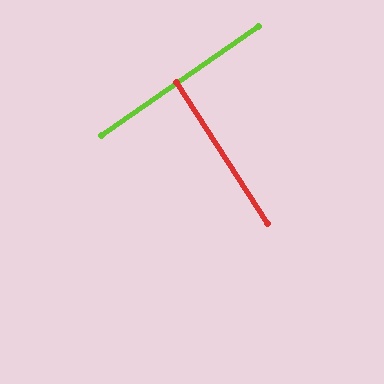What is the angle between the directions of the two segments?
Approximately 88 degrees.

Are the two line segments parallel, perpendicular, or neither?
Perpendicular — they meet at approximately 88°.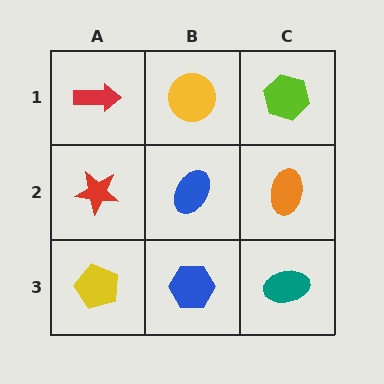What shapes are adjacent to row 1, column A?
A red star (row 2, column A), a yellow circle (row 1, column B).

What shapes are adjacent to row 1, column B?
A blue ellipse (row 2, column B), a red arrow (row 1, column A), a lime hexagon (row 1, column C).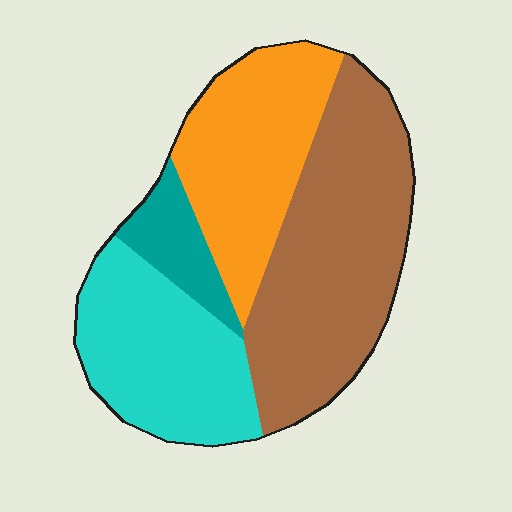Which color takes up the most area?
Brown, at roughly 40%.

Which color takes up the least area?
Teal, at roughly 10%.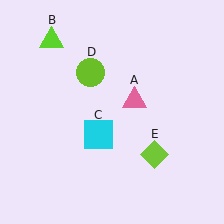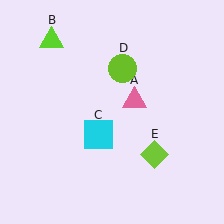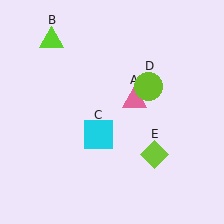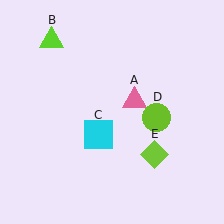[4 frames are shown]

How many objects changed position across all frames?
1 object changed position: lime circle (object D).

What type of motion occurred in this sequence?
The lime circle (object D) rotated clockwise around the center of the scene.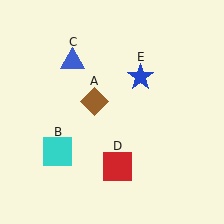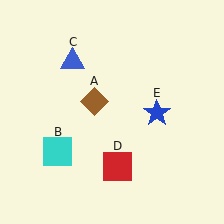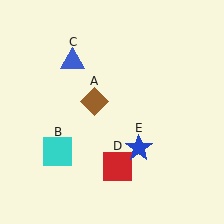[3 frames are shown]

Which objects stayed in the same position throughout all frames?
Brown diamond (object A) and cyan square (object B) and blue triangle (object C) and red square (object D) remained stationary.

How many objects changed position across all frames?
1 object changed position: blue star (object E).